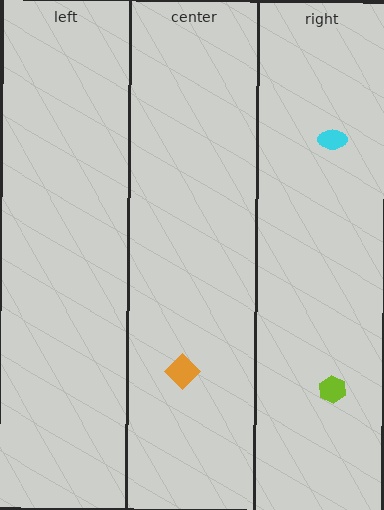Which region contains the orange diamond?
The center region.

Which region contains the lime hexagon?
The right region.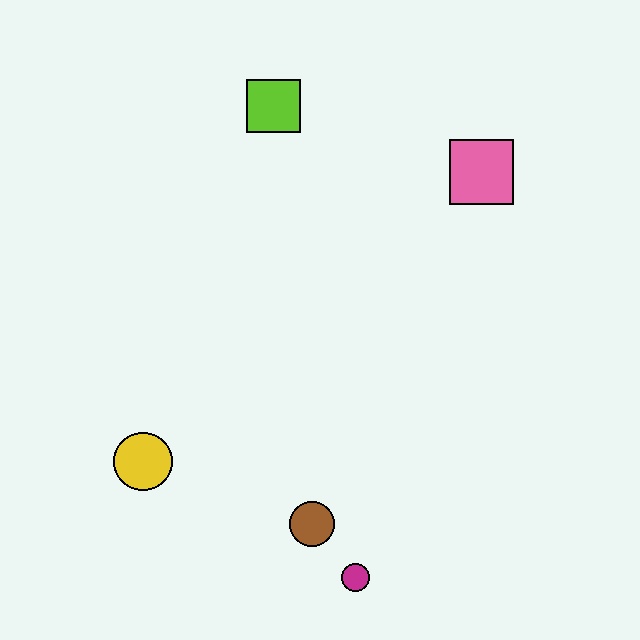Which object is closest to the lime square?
The pink square is closest to the lime square.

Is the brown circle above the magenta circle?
Yes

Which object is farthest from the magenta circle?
The lime square is farthest from the magenta circle.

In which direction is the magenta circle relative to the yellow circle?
The magenta circle is to the right of the yellow circle.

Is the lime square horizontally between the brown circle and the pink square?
No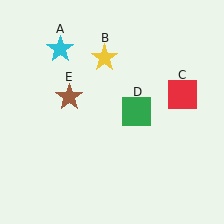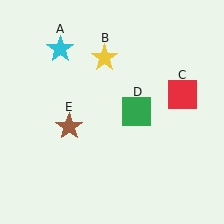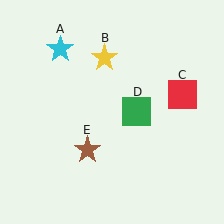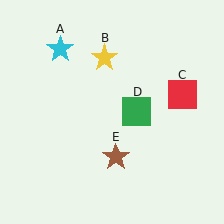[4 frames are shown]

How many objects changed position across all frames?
1 object changed position: brown star (object E).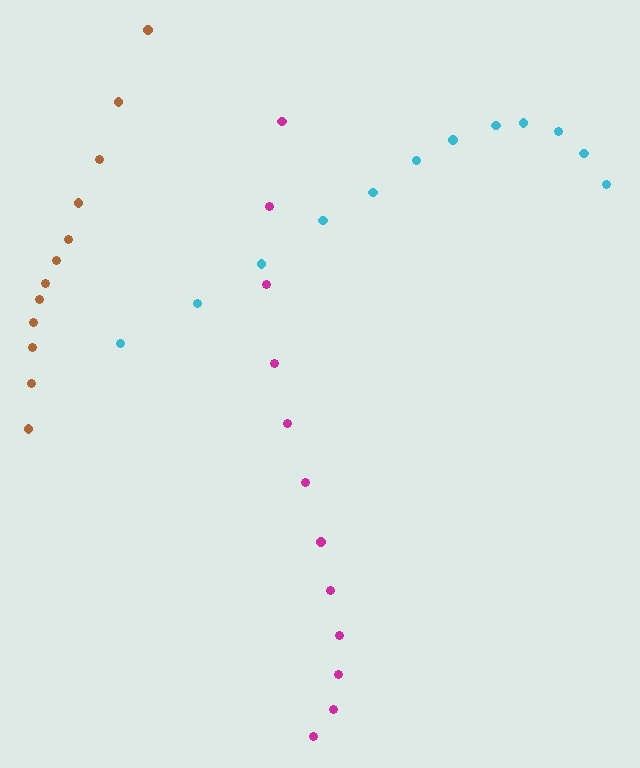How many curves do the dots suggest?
There are 3 distinct paths.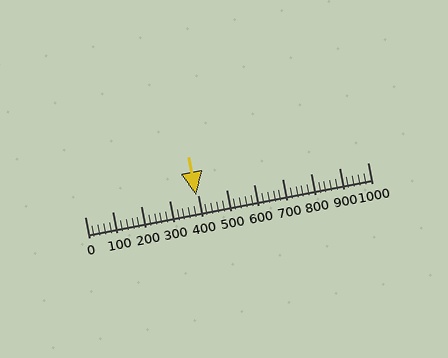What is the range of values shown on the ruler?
The ruler shows values from 0 to 1000.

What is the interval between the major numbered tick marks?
The major tick marks are spaced 100 units apart.